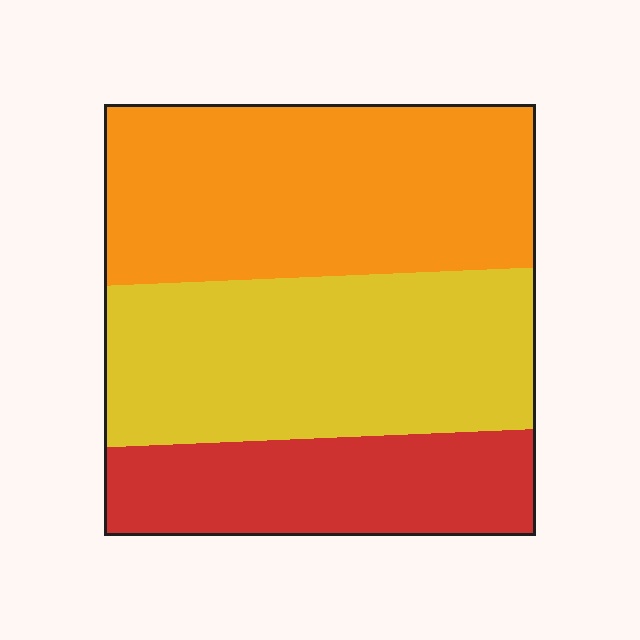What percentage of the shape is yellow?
Yellow covers roughly 35% of the shape.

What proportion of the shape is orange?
Orange takes up about two fifths (2/5) of the shape.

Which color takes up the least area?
Red, at roughly 25%.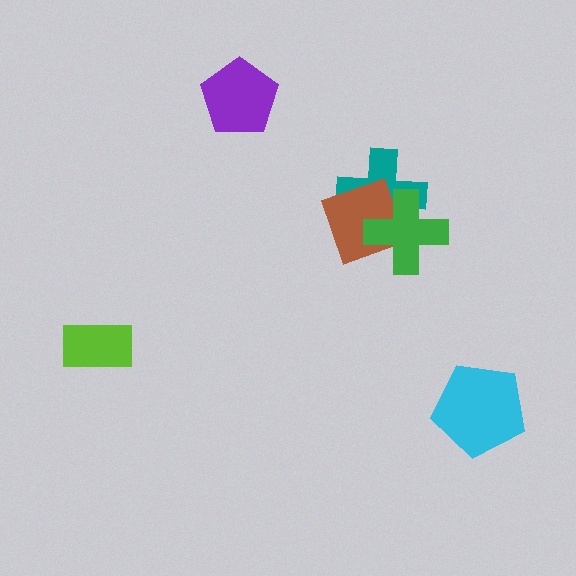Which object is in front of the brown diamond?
The green cross is in front of the brown diamond.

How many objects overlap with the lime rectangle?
0 objects overlap with the lime rectangle.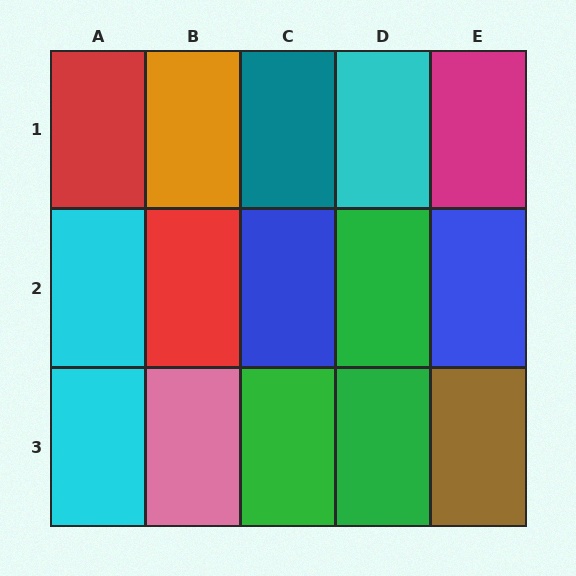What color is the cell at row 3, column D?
Green.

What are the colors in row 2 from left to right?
Cyan, red, blue, green, blue.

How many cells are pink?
1 cell is pink.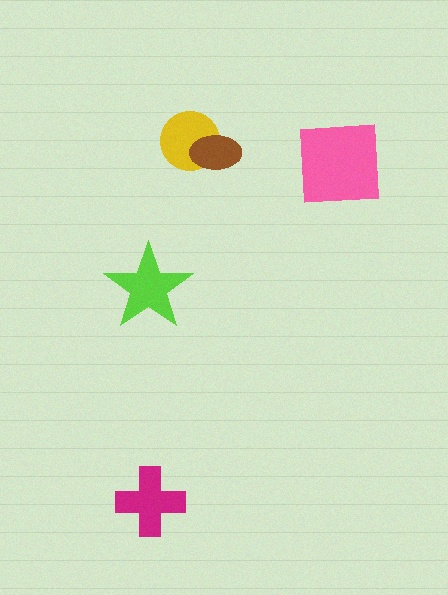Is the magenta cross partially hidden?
No, no other shape covers it.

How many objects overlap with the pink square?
0 objects overlap with the pink square.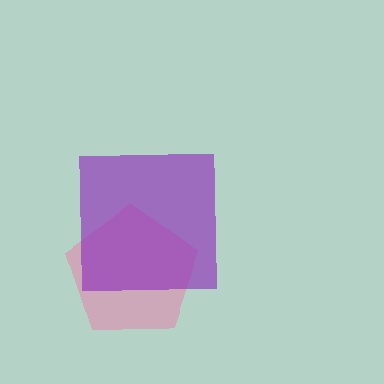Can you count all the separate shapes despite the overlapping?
Yes, there are 2 separate shapes.